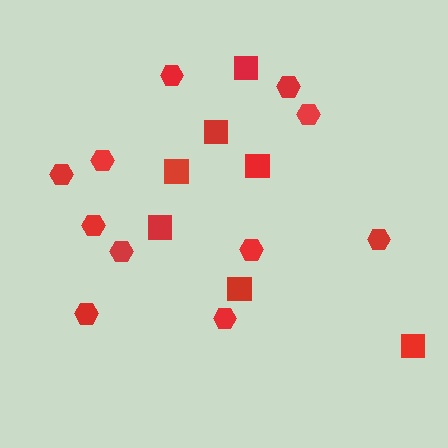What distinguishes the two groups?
There are 2 groups: one group of hexagons (11) and one group of squares (7).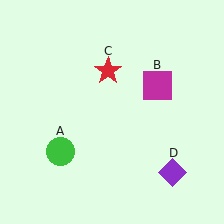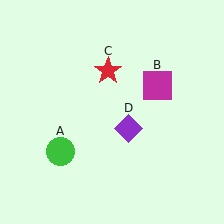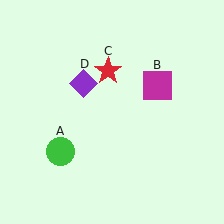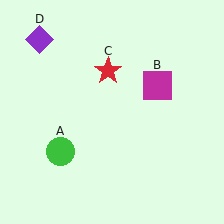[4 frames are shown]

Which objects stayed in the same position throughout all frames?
Green circle (object A) and magenta square (object B) and red star (object C) remained stationary.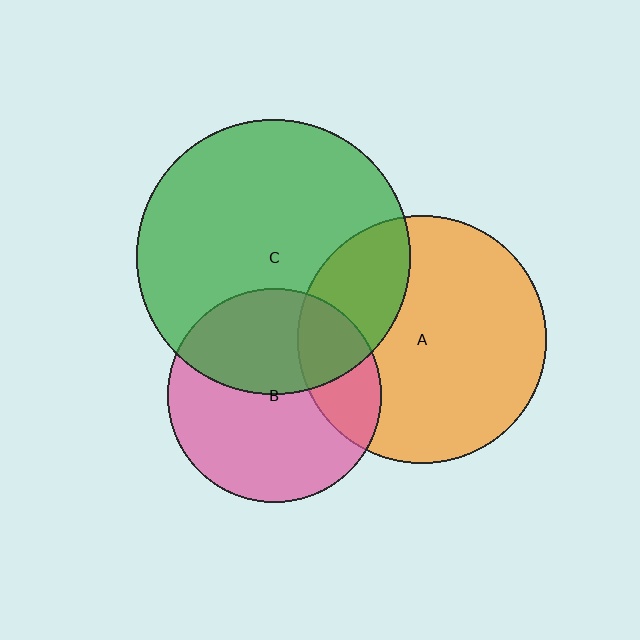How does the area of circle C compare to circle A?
Approximately 1.2 times.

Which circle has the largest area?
Circle C (green).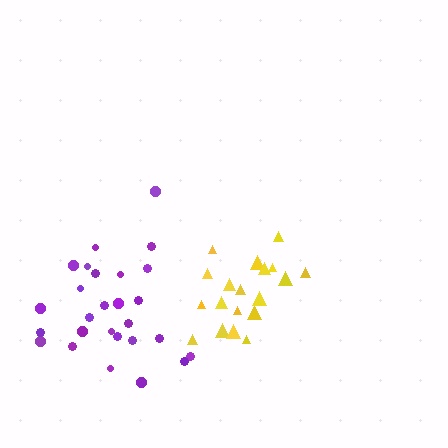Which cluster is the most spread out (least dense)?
Purple.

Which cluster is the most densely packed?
Yellow.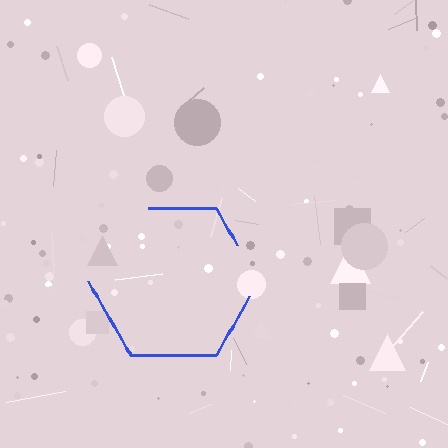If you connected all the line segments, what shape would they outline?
They would outline a hexagon.